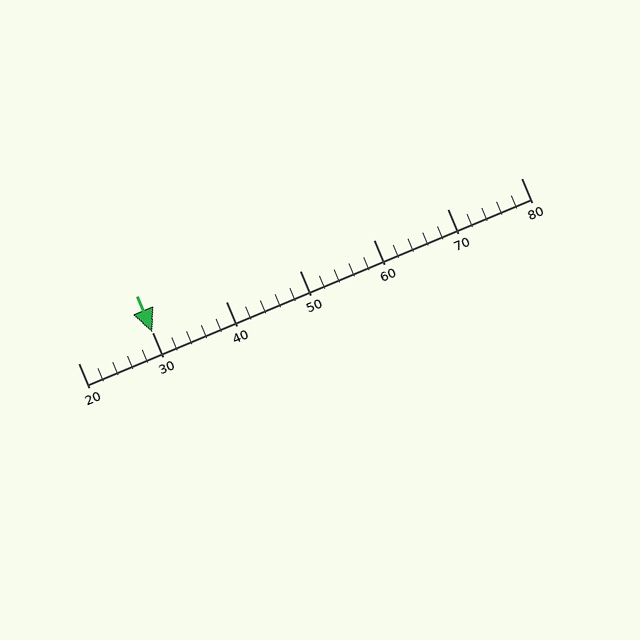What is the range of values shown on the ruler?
The ruler shows values from 20 to 80.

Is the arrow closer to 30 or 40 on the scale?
The arrow is closer to 30.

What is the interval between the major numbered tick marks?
The major tick marks are spaced 10 units apart.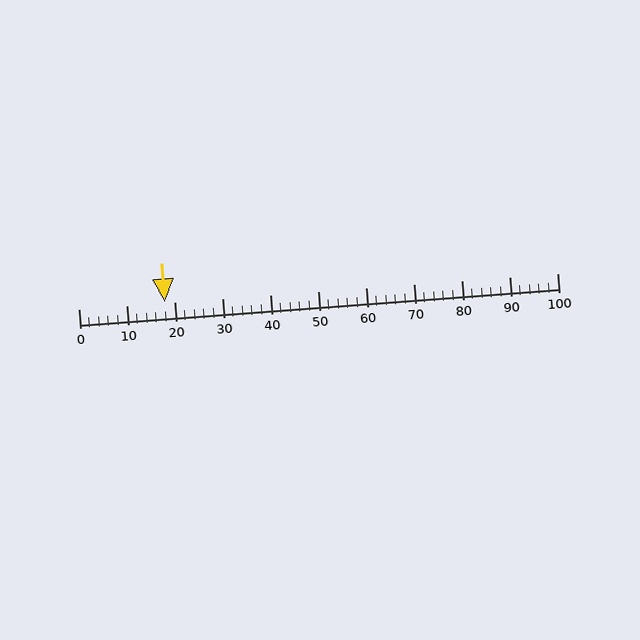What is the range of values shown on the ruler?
The ruler shows values from 0 to 100.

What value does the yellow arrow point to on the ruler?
The yellow arrow points to approximately 18.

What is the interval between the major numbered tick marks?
The major tick marks are spaced 10 units apart.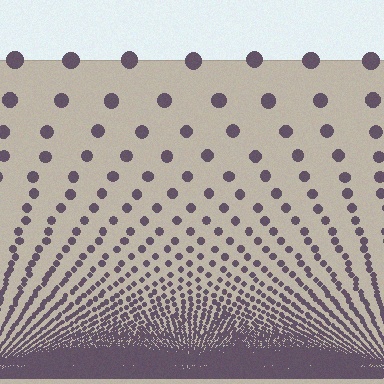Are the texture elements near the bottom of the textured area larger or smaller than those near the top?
Smaller. The gradient is inverted — elements near the bottom are smaller and denser.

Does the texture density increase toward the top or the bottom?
Density increases toward the bottom.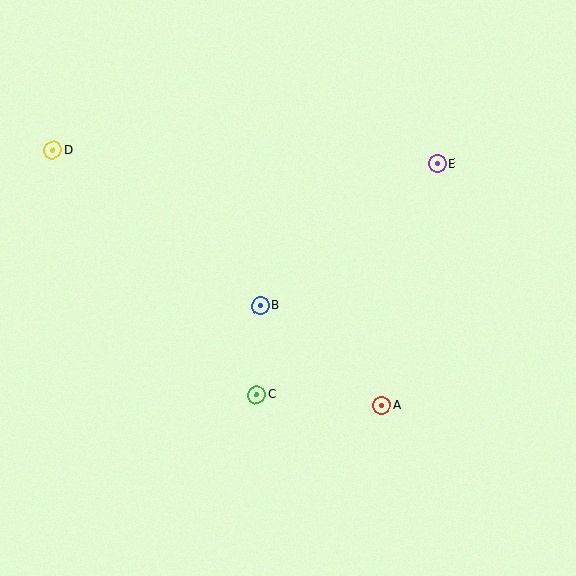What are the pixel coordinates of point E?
Point E is at (437, 164).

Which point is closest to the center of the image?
Point B at (260, 306) is closest to the center.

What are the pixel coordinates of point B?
Point B is at (260, 306).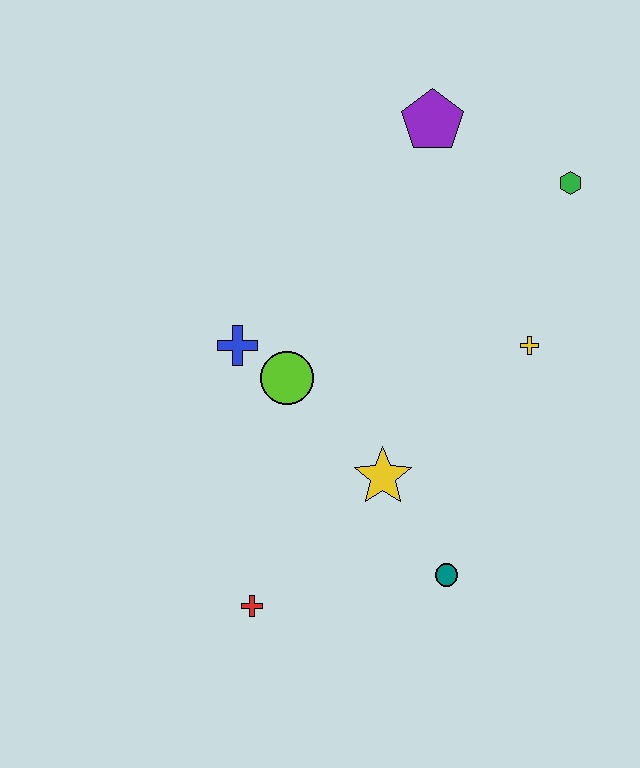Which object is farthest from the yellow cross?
The red cross is farthest from the yellow cross.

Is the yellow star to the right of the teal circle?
No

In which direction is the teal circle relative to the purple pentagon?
The teal circle is below the purple pentagon.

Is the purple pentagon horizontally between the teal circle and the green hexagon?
No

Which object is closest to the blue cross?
The lime circle is closest to the blue cross.